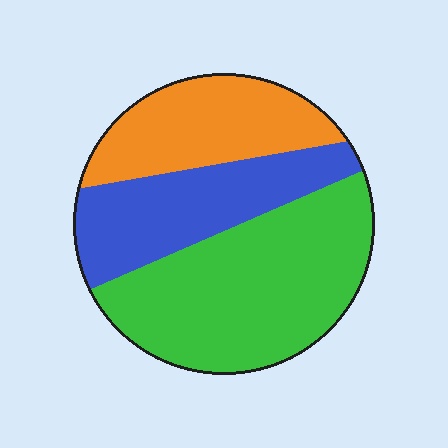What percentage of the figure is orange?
Orange covers about 25% of the figure.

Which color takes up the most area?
Green, at roughly 45%.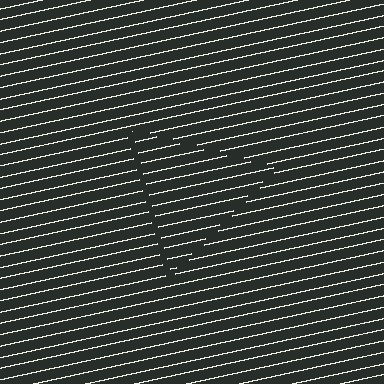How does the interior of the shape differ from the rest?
The interior of the shape contains the same grating, shifted by half a period — the contour is defined by the phase discontinuity where line-ends from the inner and outer gratings abut.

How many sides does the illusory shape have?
3 sides — the line-ends trace a triangle.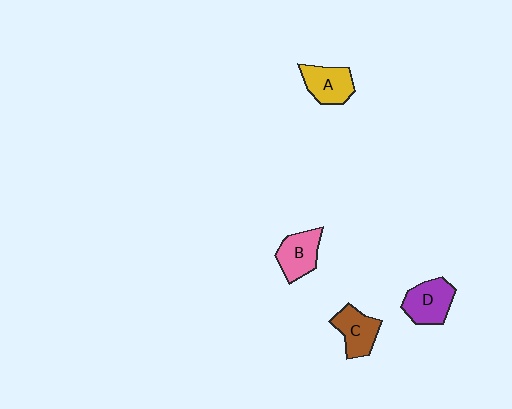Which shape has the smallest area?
Shape C (brown).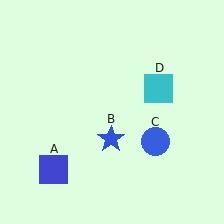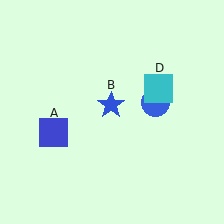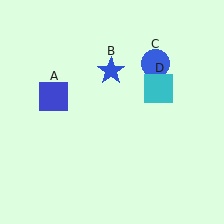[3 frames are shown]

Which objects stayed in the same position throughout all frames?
Cyan square (object D) remained stationary.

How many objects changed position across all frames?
3 objects changed position: blue square (object A), blue star (object B), blue circle (object C).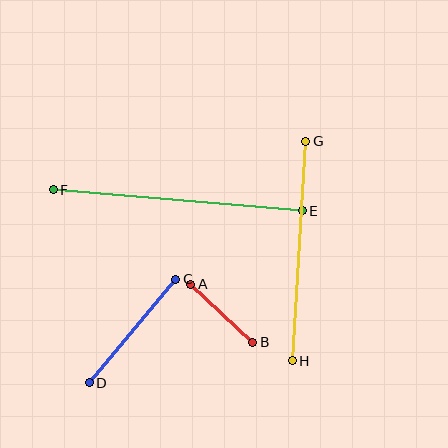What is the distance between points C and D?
The distance is approximately 135 pixels.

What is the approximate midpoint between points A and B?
The midpoint is at approximately (222, 313) pixels.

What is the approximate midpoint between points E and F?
The midpoint is at approximately (178, 200) pixels.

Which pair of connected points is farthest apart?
Points E and F are farthest apart.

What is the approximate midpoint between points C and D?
The midpoint is at approximately (132, 331) pixels.